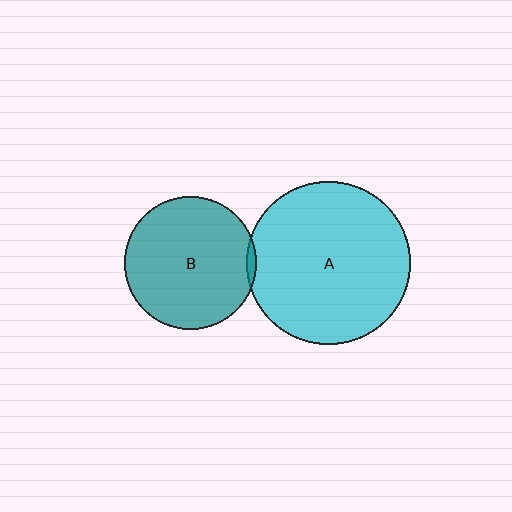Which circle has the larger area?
Circle A (cyan).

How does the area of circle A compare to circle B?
Approximately 1.5 times.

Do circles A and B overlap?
Yes.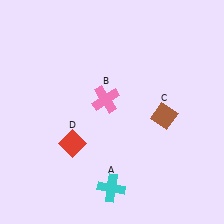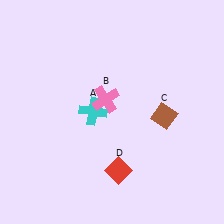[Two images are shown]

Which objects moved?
The objects that moved are: the cyan cross (A), the red diamond (D).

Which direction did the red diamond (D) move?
The red diamond (D) moved right.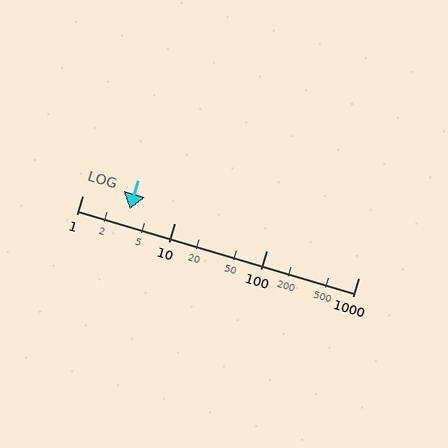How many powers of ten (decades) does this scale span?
The scale spans 3 decades, from 1 to 1000.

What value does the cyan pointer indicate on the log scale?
The pointer indicates approximately 3.3.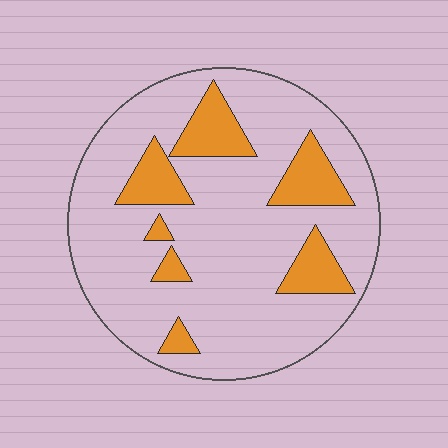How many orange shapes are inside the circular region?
7.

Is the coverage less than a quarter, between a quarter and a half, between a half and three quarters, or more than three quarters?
Less than a quarter.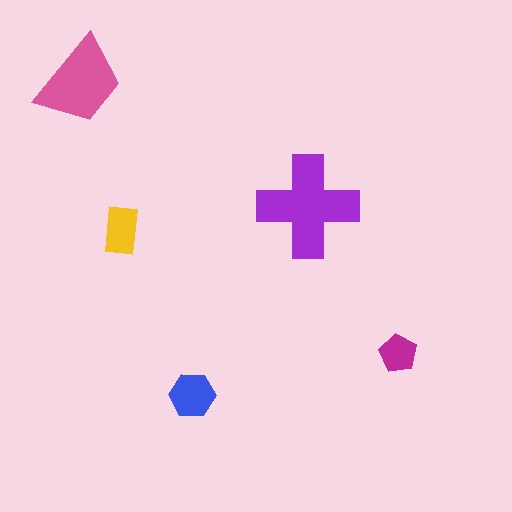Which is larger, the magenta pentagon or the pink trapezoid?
The pink trapezoid.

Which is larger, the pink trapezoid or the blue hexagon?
The pink trapezoid.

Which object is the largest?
The purple cross.